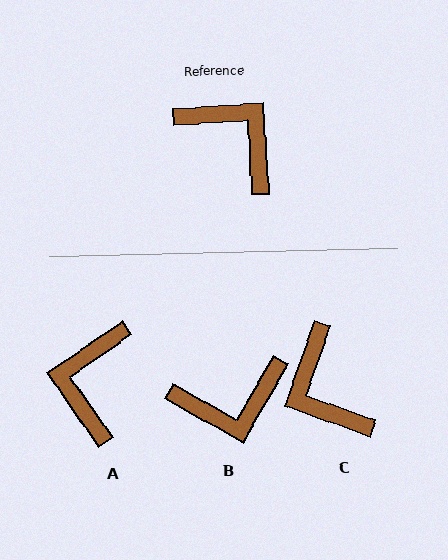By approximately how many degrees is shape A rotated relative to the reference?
Approximately 121 degrees counter-clockwise.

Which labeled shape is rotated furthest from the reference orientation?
C, about 157 degrees away.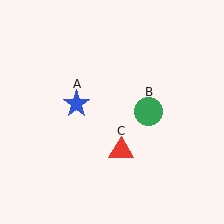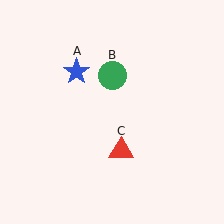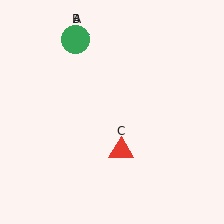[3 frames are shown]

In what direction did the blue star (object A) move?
The blue star (object A) moved up.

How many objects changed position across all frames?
2 objects changed position: blue star (object A), green circle (object B).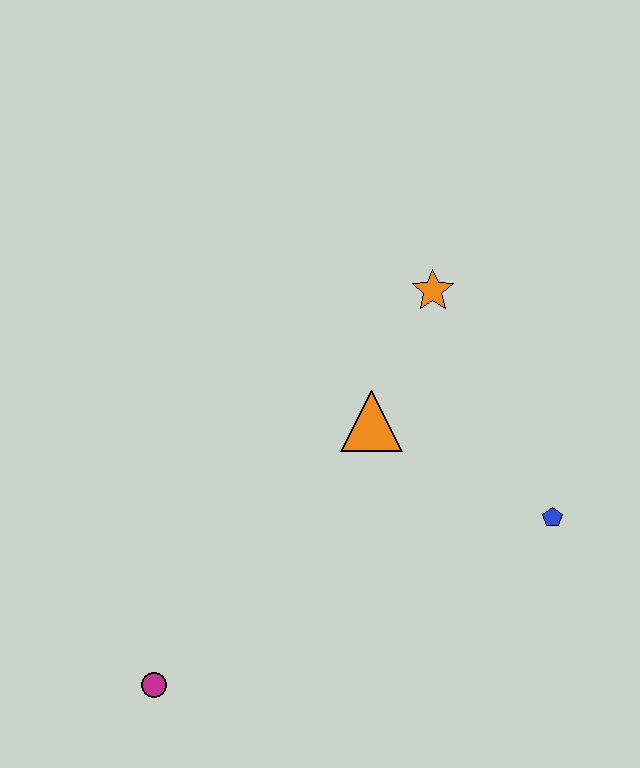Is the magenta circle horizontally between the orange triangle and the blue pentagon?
No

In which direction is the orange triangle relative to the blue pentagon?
The orange triangle is to the left of the blue pentagon.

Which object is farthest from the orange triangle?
The magenta circle is farthest from the orange triangle.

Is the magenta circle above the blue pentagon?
No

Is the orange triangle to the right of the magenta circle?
Yes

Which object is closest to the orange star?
The orange triangle is closest to the orange star.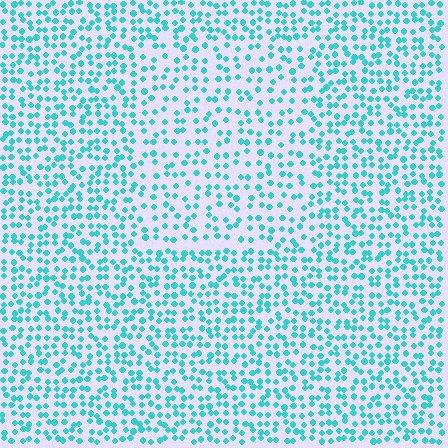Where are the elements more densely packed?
The elements are more densely packed outside the rectangle boundary.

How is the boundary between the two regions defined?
The boundary is defined by a change in element density (approximately 1.5x ratio). All elements are the same color, size, and shape.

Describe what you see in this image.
The image contains small cyan elements arranged at two different densities. A rectangle-shaped region is visible where the elements are less densely packed than the surrounding area.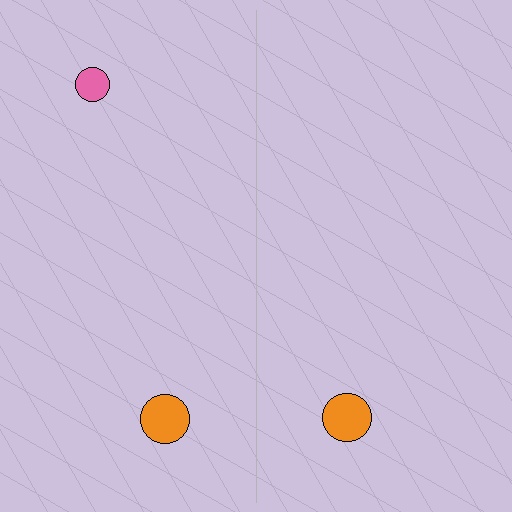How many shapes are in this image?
There are 3 shapes in this image.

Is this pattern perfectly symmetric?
No, the pattern is not perfectly symmetric. A pink circle is missing from the right side.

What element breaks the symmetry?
A pink circle is missing from the right side.